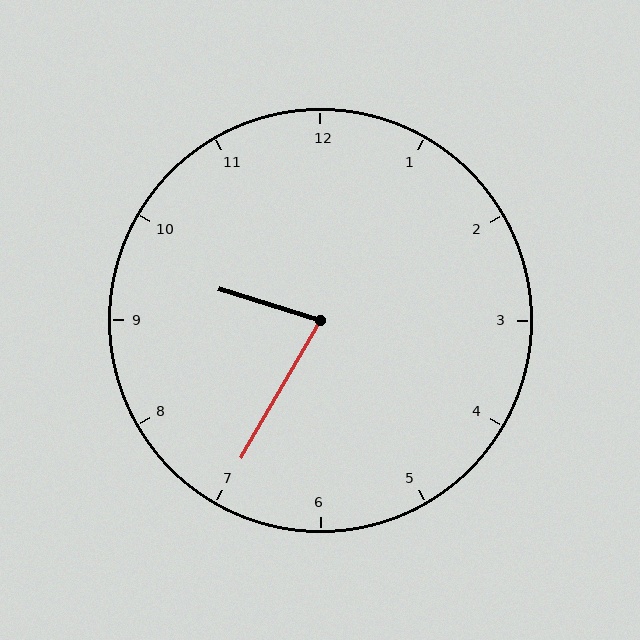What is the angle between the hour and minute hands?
Approximately 78 degrees.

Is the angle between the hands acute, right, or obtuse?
It is acute.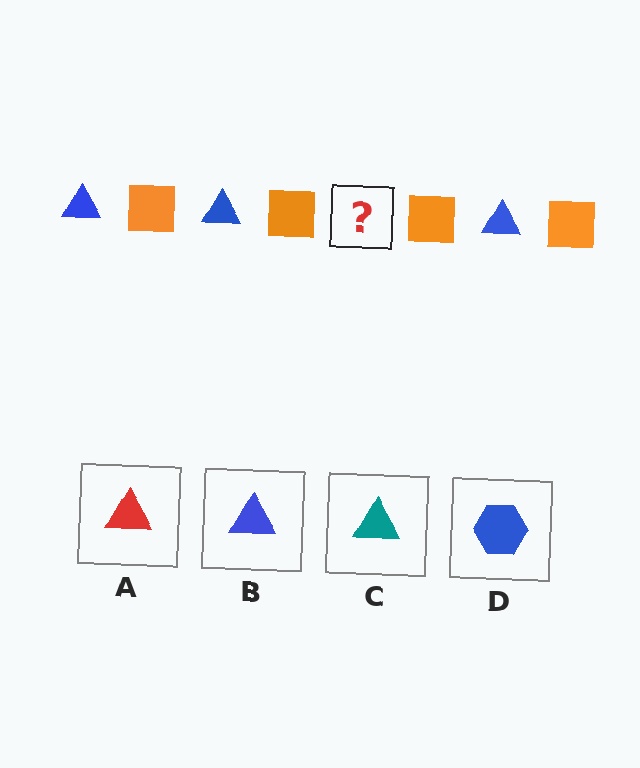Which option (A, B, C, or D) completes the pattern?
B.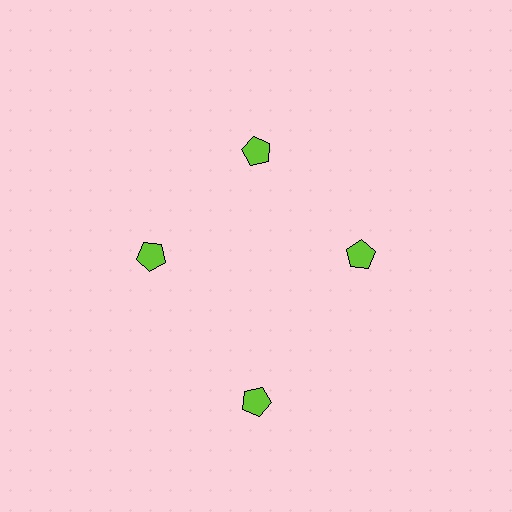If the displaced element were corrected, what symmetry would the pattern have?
It would have 4-fold rotational symmetry — the pattern would map onto itself every 90 degrees.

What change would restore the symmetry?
The symmetry would be restored by moving it inward, back onto the ring so that all 4 pentagons sit at equal angles and equal distance from the center.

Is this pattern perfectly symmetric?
No. The 4 lime pentagons are arranged in a ring, but one element near the 6 o'clock position is pushed outward from the center, breaking the 4-fold rotational symmetry.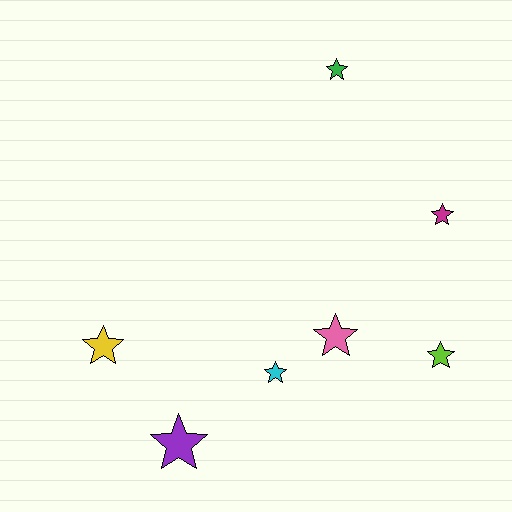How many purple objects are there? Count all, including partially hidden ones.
There is 1 purple object.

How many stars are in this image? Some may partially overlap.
There are 7 stars.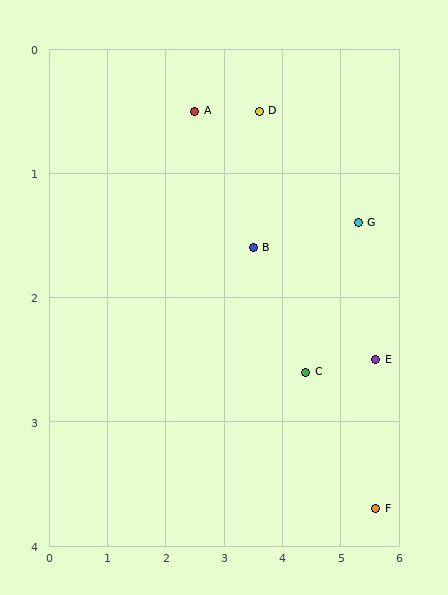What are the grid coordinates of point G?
Point G is at approximately (5.3, 1.4).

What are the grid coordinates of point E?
Point E is at approximately (5.6, 2.5).